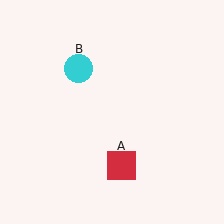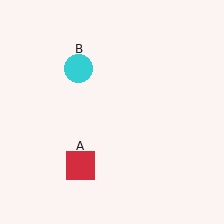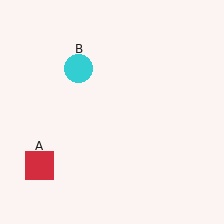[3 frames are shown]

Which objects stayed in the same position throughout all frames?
Cyan circle (object B) remained stationary.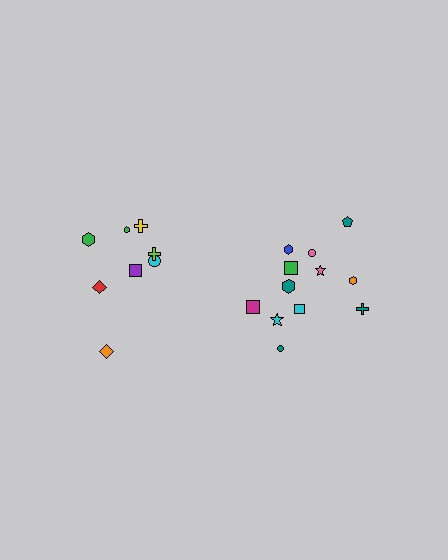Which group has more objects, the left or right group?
The right group.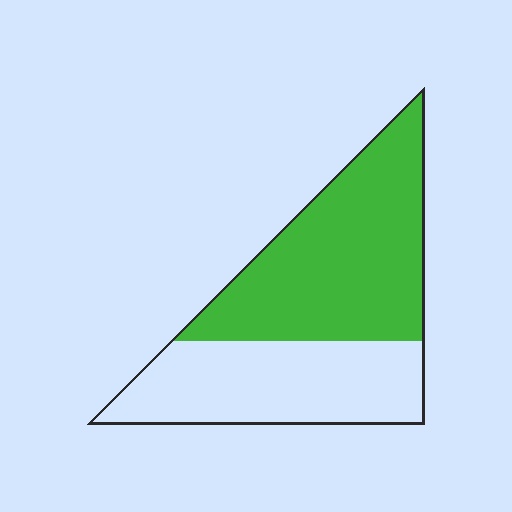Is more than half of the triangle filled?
Yes.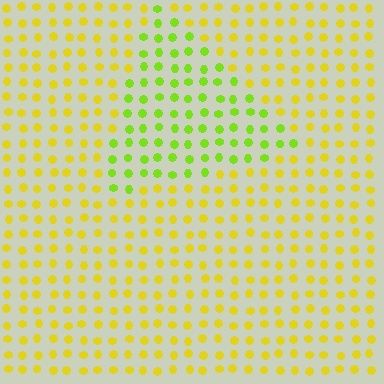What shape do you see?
I see a triangle.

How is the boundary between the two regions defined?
The boundary is defined purely by a slight shift in hue (about 36 degrees). Spacing, size, and orientation are identical on both sides.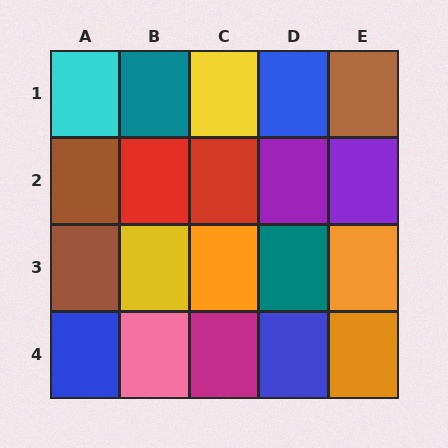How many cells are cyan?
1 cell is cyan.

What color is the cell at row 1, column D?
Blue.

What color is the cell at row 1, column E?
Brown.